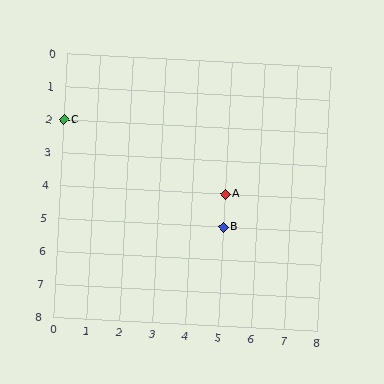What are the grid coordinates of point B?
Point B is at grid coordinates (5, 5).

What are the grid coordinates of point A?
Point A is at grid coordinates (5, 4).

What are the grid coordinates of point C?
Point C is at grid coordinates (0, 2).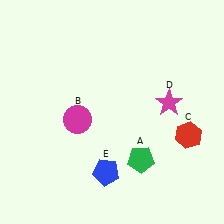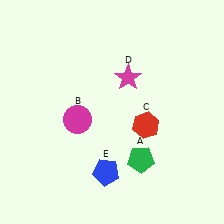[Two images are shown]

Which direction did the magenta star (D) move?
The magenta star (D) moved left.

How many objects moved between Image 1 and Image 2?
2 objects moved between the two images.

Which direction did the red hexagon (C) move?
The red hexagon (C) moved left.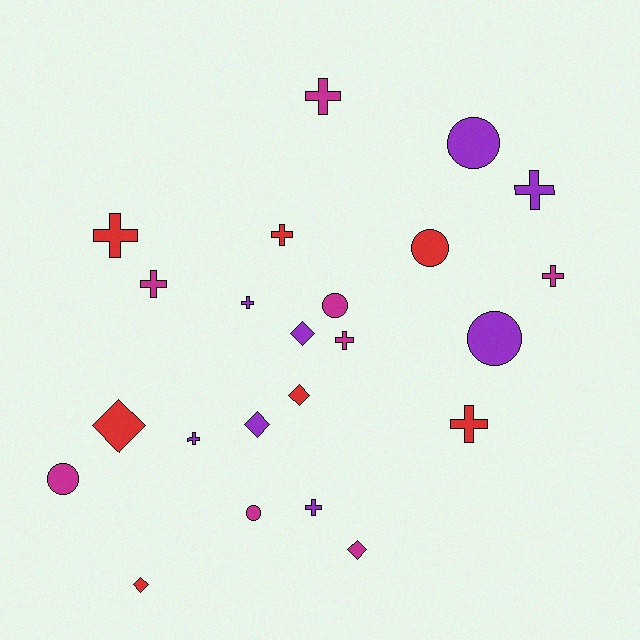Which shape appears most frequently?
Cross, with 11 objects.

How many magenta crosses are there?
There are 4 magenta crosses.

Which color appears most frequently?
Purple, with 8 objects.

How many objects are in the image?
There are 23 objects.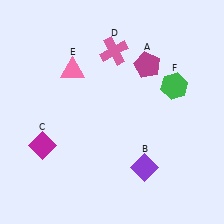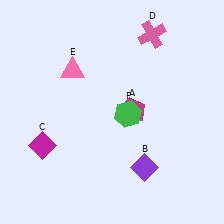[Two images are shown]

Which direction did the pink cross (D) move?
The pink cross (D) moved right.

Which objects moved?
The objects that moved are: the magenta pentagon (A), the pink cross (D), the green hexagon (F).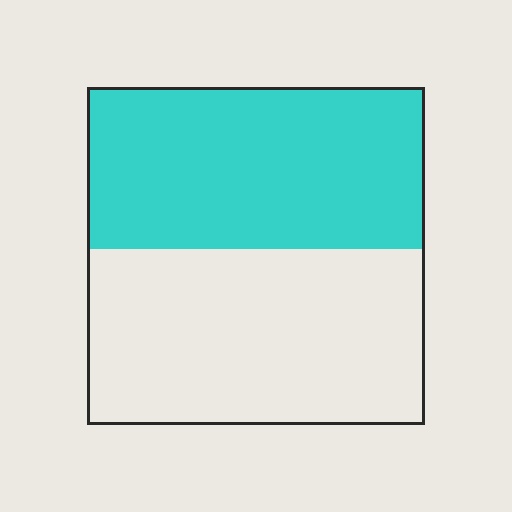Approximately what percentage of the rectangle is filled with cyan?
Approximately 50%.